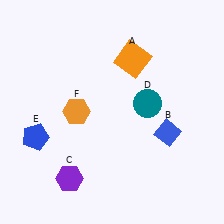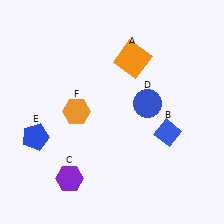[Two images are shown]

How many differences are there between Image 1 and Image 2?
There is 1 difference between the two images.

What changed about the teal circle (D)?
In Image 1, D is teal. In Image 2, it changed to blue.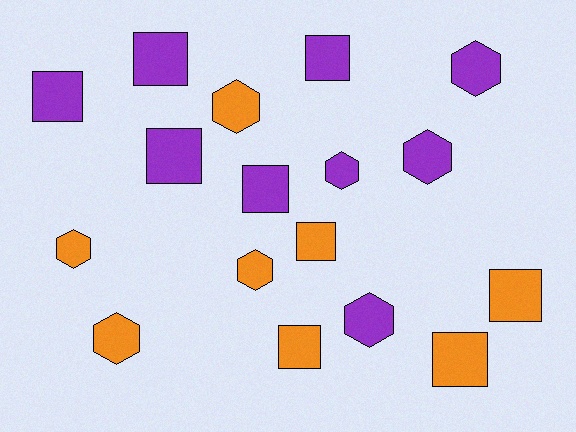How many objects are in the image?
There are 17 objects.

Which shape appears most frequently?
Square, with 9 objects.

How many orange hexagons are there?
There are 4 orange hexagons.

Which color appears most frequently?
Purple, with 9 objects.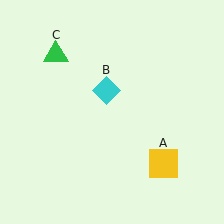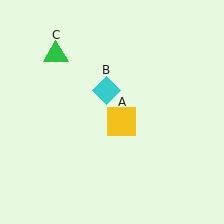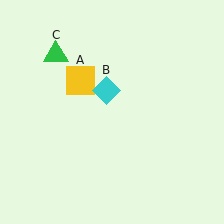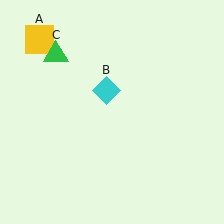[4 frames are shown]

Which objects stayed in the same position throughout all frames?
Cyan diamond (object B) and green triangle (object C) remained stationary.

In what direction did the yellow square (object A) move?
The yellow square (object A) moved up and to the left.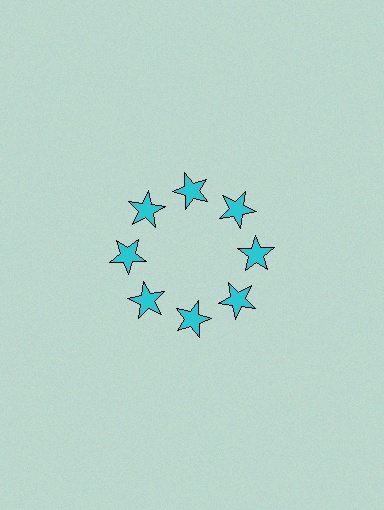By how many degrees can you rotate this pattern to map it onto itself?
The pattern maps onto itself every 45 degrees of rotation.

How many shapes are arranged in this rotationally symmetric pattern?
There are 8 shapes, arranged in 8 groups of 1.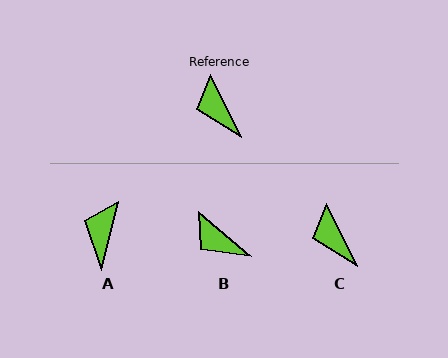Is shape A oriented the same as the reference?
No, it is off by about 39 degrees.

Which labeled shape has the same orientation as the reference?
C.